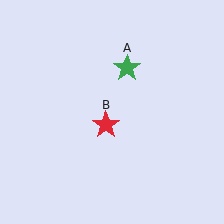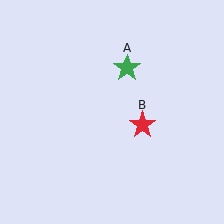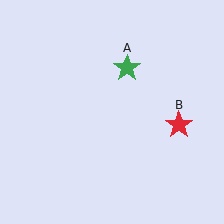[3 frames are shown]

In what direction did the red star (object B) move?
The red star (object B) moved right.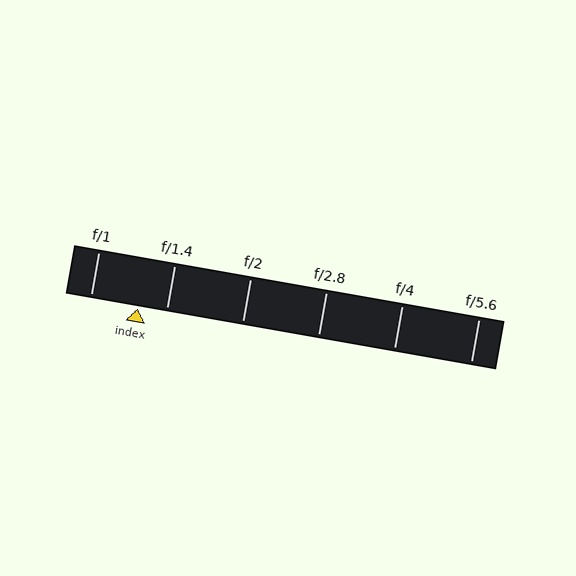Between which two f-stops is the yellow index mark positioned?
The index mark is between f/1 and f/1.4.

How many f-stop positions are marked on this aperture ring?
There are 6 f-stop positions marked.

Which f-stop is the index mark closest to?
The index mark is closest to f/1.4.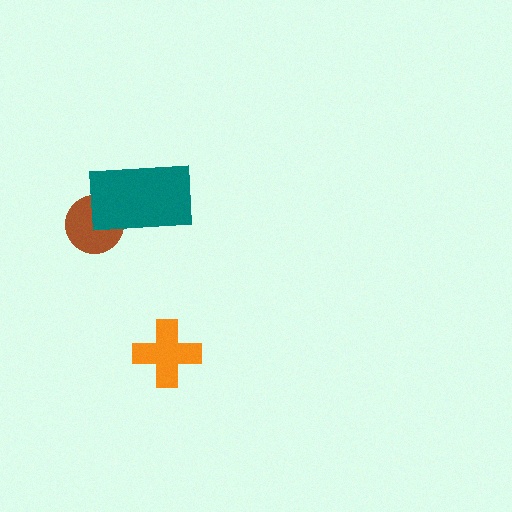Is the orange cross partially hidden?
No, no other shape covers it.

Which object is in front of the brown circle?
The teal rectangle is in front of the brown circle.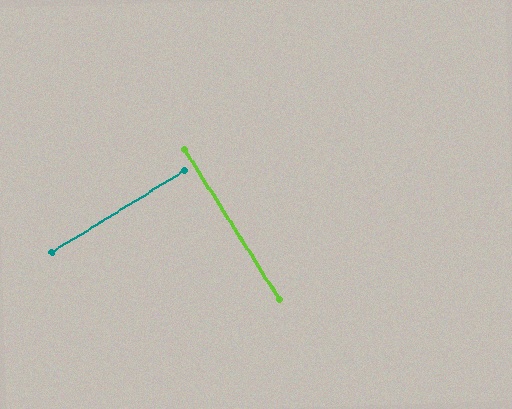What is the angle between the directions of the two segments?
Approximately 89 degrees.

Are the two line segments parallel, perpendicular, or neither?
Perpendicular — they meet at approximately 89°.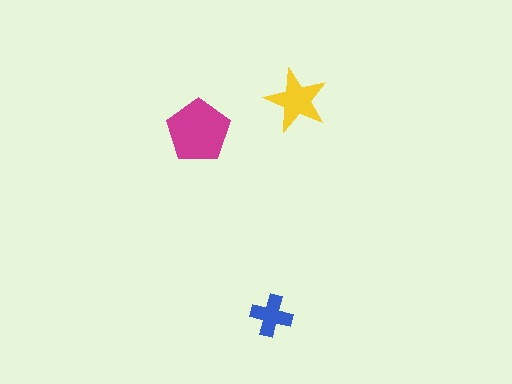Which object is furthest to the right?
The yellow star is rightmost.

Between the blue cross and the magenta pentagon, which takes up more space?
The magenta pentagon.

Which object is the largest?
The magenta pentagon.